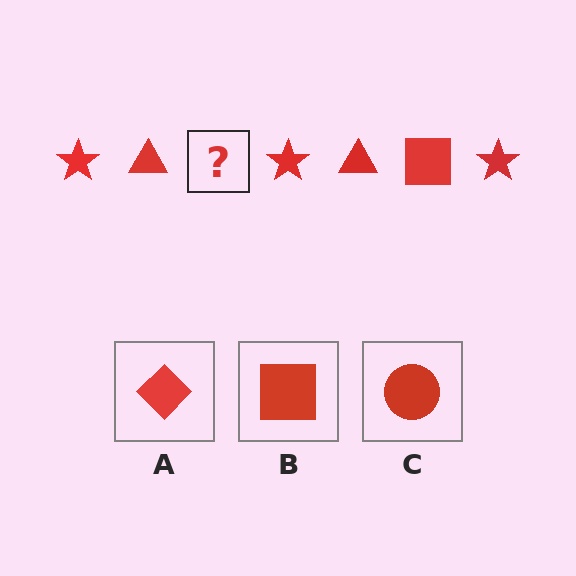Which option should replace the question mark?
Option B.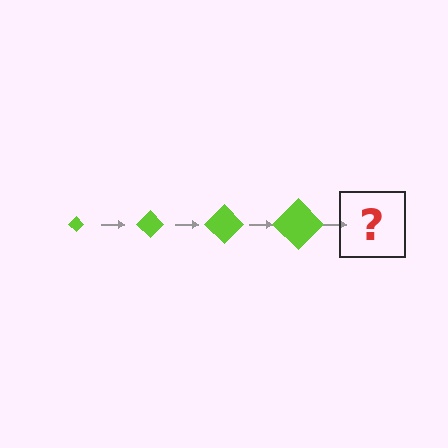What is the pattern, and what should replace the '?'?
The pattern is that the diamond gets progressively larger each step. The '?' should be a lime diamond, larger than the previous one.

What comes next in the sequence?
The next element should be a lime diamond, larger than the previous one.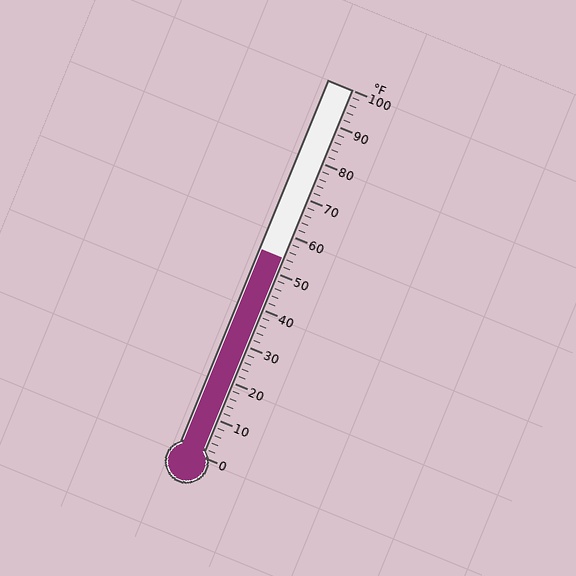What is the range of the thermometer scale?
The thermometer scale ranges from 0°F to 100°F.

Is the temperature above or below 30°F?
The temperature is above 30°F.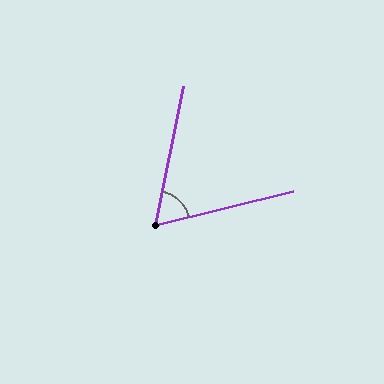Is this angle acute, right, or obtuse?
It is acute.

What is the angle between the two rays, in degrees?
Approximately 65 degrees.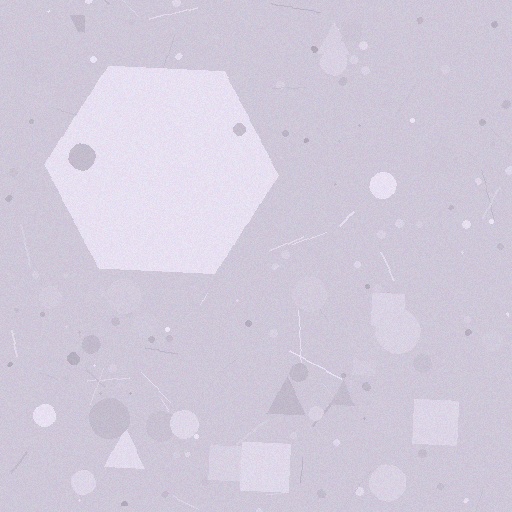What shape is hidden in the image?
A hexagon is hidden in the image.